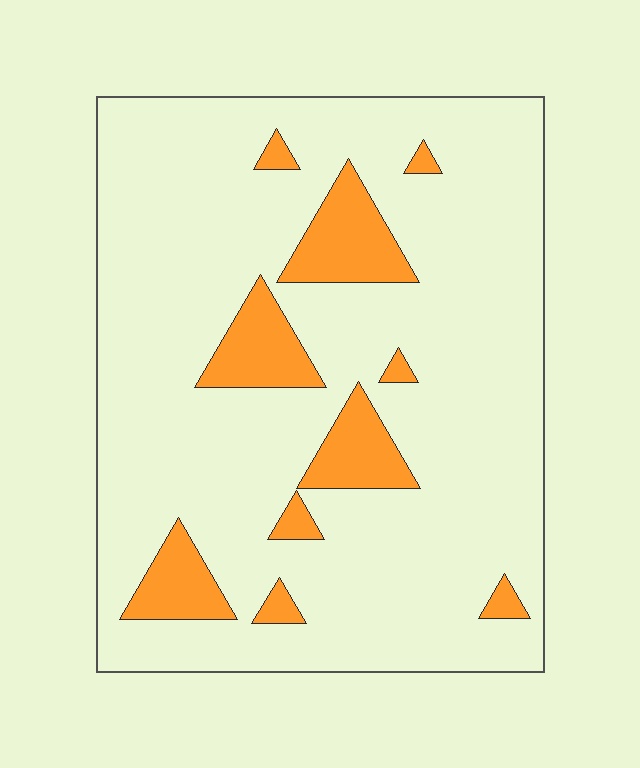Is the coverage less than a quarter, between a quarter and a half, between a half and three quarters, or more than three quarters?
Less than a quarter.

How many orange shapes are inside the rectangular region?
10.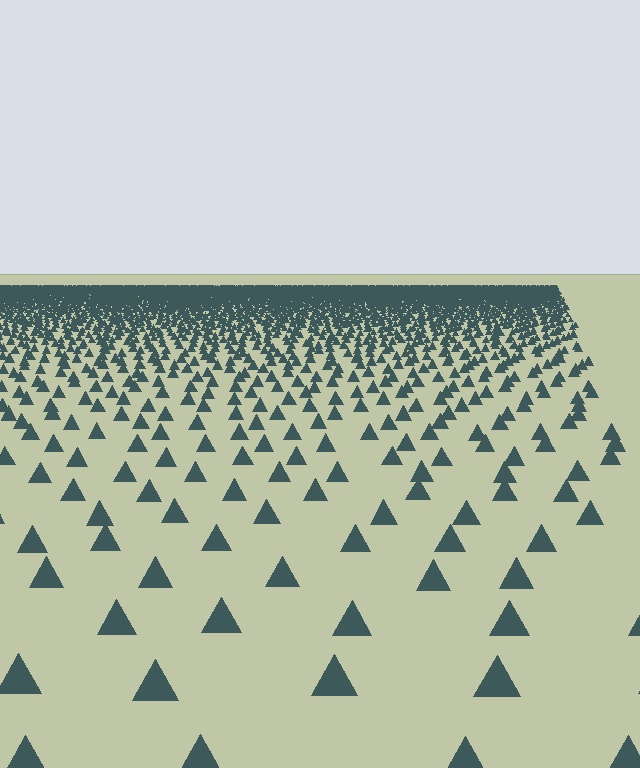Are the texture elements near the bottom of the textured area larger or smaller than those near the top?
Larger. Near the bottom, elements are closer to the viewer and appear at a bigger on-screen size.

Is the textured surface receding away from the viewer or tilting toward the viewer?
The surface is receding away from the viewer. Texture elements get smaller and denser toward the top.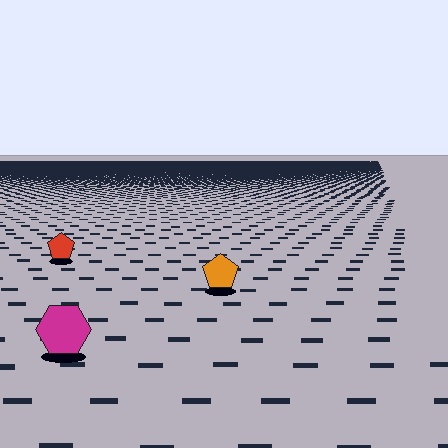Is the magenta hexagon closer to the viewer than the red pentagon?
Yes. The magenta hexagon is closer — you can tell from the texture gradient: the ground texture is coarser near it.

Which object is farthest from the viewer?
The red pentagon is farthest from the viewer. It appears smaller and the ground texture around it is denser.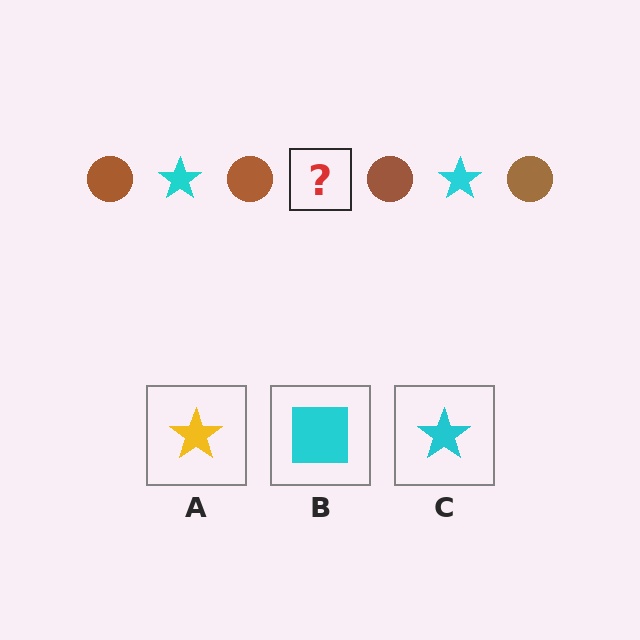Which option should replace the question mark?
Option C.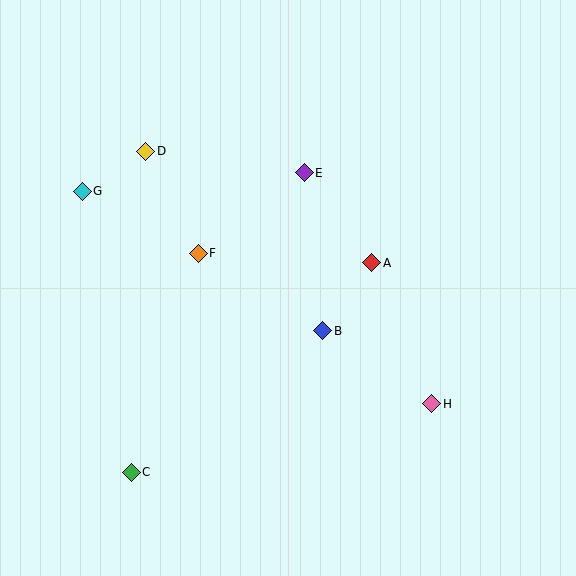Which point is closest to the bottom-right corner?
Point H is closest to the bottom-right corner.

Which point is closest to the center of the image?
Point B at (323, 331) is closest to the center.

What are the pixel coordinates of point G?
Point G is at (82, 191).